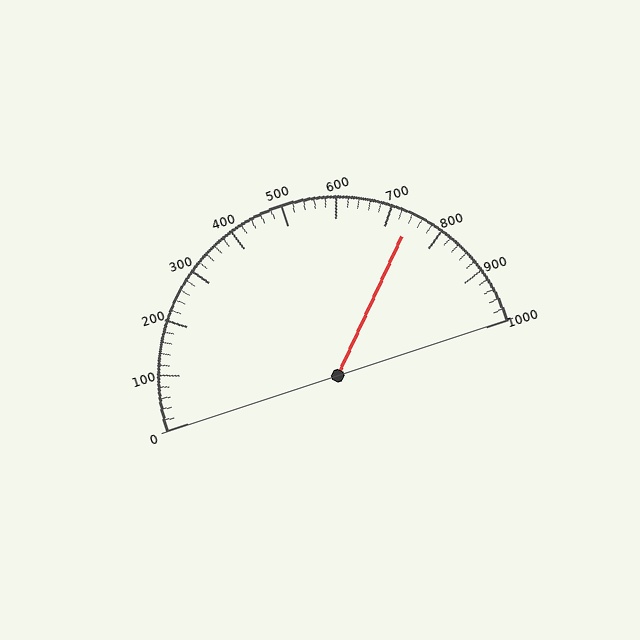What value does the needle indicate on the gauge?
The needle indicates approximately 740.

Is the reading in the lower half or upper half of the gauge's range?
The reading is in the upper half of the range (0 to 1000).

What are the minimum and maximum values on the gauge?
The gauge ranges from 0 to 1000.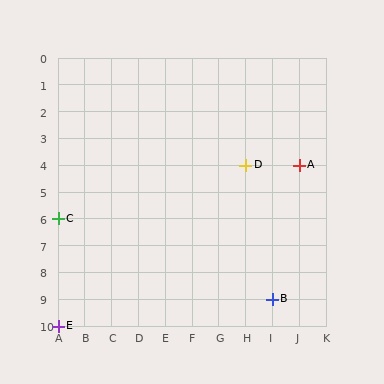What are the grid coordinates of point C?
Point C is at grid coordinates (A, 6).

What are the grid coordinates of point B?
Point B is at grid coordinates (I, 9).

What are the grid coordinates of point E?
Point E is at grid coordinates (A, 10).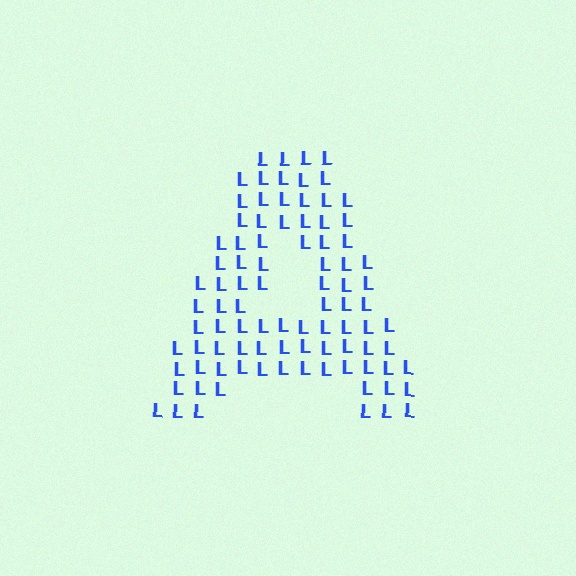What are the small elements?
The small elements are letter L's.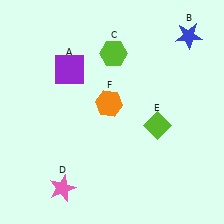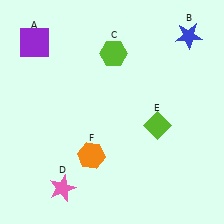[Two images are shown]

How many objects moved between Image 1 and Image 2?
2 objects moved between the two images.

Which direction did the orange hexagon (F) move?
The orange hexagon (F) moved down.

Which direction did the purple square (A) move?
The purple square (A) moved left.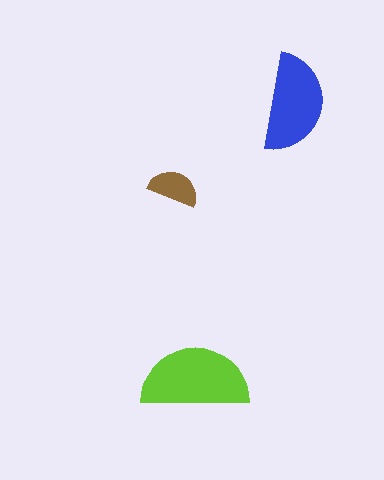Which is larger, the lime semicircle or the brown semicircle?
The lime one.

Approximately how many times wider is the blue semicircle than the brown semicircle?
About 2 times wider.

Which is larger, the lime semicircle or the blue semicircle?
The lime one.